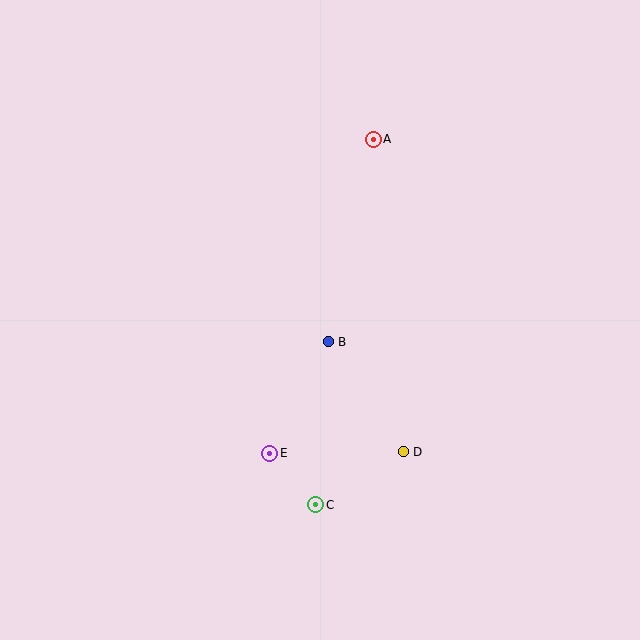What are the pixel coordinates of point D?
Point D is at (403, 452).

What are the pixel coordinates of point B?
Point B is at (328, 342).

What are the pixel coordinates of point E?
Point E is at (270, 453).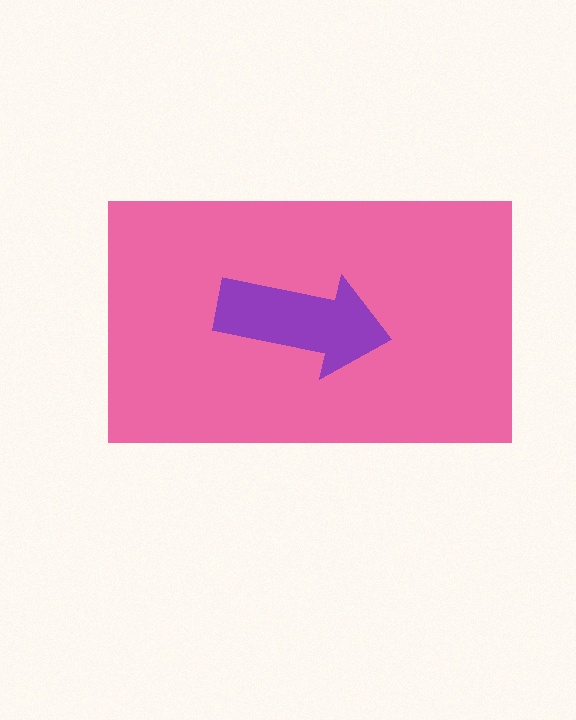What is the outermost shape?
The pink rectangle.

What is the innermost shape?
The purple arrow.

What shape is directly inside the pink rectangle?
The purple arrow.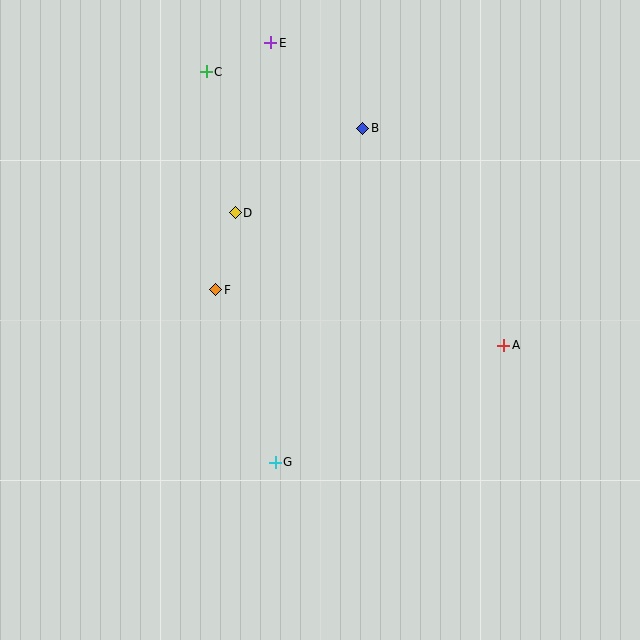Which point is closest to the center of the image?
Point F at (216, 290) is closest to the center.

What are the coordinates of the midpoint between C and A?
The midpoint between C and A is at (355, 208).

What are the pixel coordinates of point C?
Point C is at (206, 72).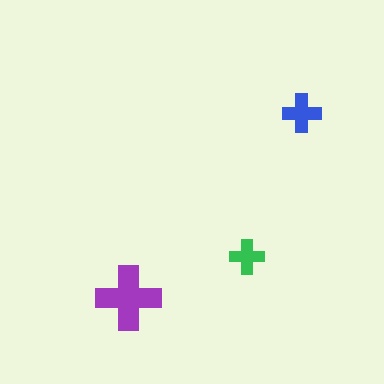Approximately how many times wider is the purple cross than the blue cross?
About 1.5 times wider.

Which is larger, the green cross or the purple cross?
The purple one.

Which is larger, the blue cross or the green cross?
The blue one.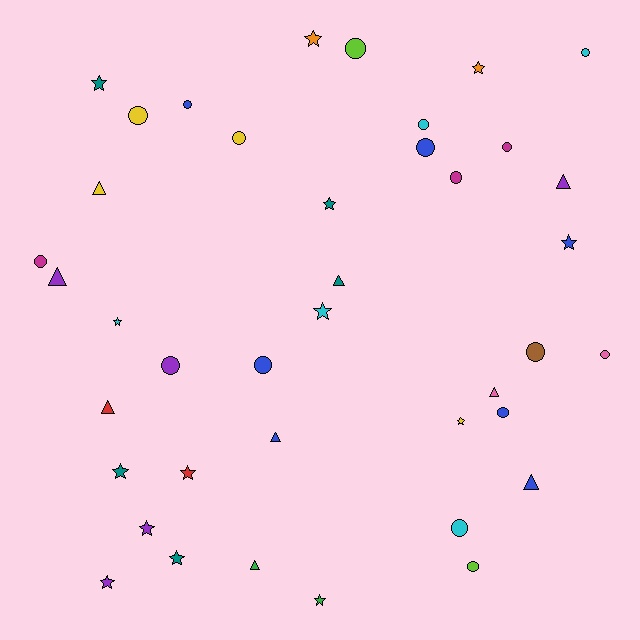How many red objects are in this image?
There are 2 red objects.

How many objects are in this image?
There are 40 objects.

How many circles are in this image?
There are 17 circles.